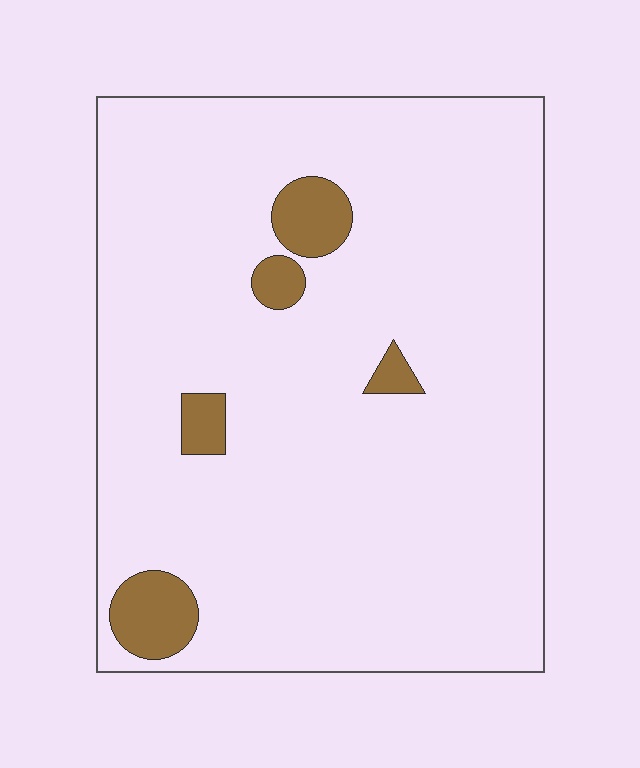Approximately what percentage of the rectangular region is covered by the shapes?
Approximately 5%.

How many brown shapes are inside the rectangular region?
5.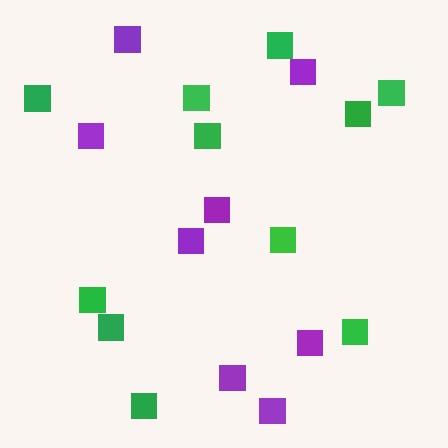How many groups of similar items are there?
There are 2 groups: one group of green squares (11) and one group of purple squares (8).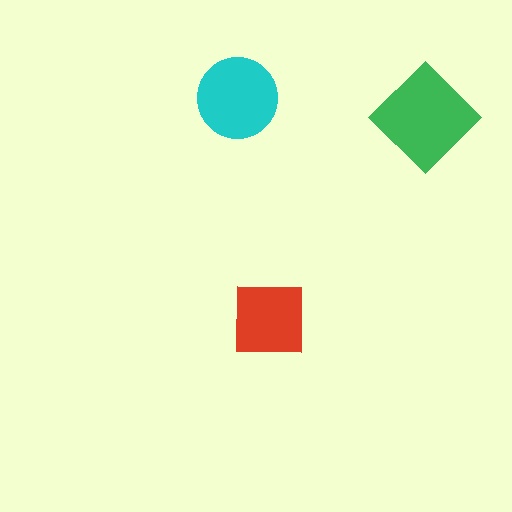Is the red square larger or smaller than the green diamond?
Smaller.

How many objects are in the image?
There are 3 objects in the image.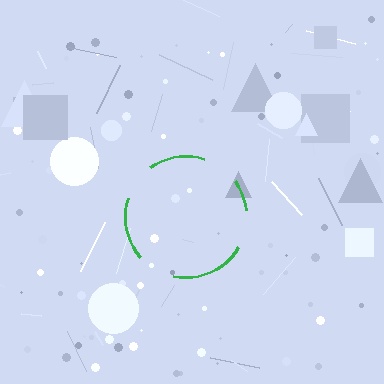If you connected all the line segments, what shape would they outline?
They would outline a circle.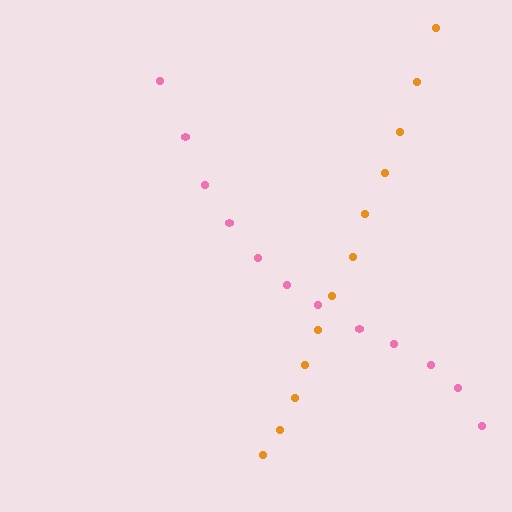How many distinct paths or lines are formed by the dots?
There are 2 distinct paths.